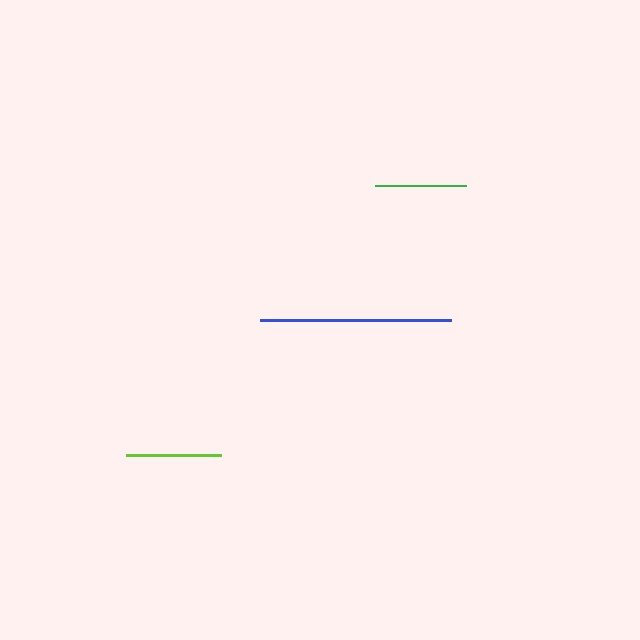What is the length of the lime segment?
The lime segment is approximately 94 pixels long.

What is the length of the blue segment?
The blue segment is approximately 191 pixels long.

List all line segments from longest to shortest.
From longest to shortest: blue, lime, green.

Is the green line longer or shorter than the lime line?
The lime line is longer than the green line.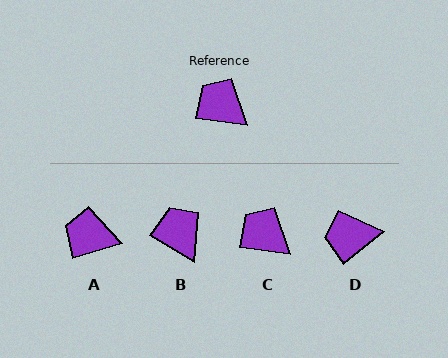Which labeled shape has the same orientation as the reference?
C.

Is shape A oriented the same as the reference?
No, it is off by about 24 degrees.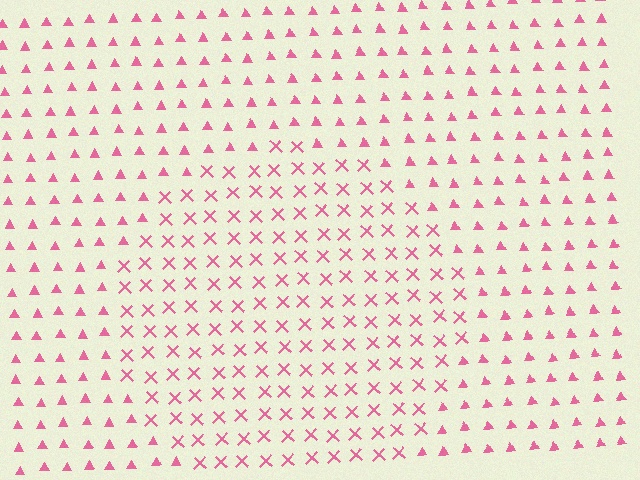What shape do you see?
I see a circle.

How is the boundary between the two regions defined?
The boundary is defined by a change in element shape: X marks inside vs. triangles outside. All elements share the same color and spacing.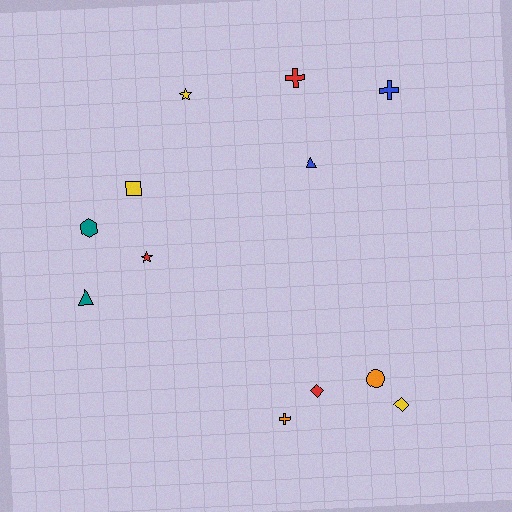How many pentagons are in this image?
There are no pentagons.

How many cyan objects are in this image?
There are no cyan objects.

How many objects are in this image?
There are 12 objects.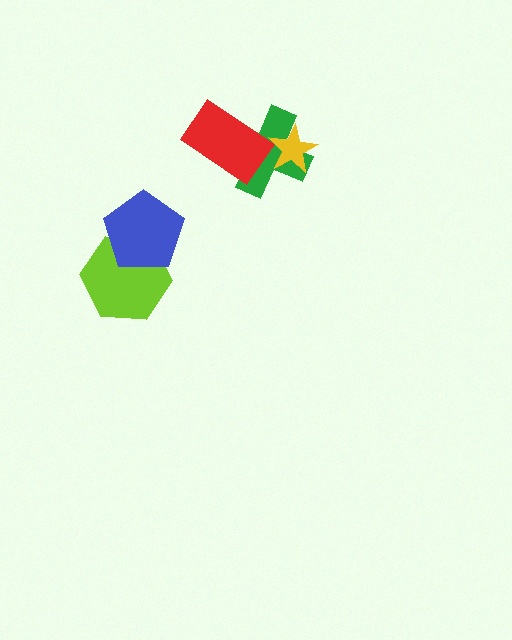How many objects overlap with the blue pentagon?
1 object overlaps with the blue pentagon.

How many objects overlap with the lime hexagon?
1 object overlaps with the lime hexagon.